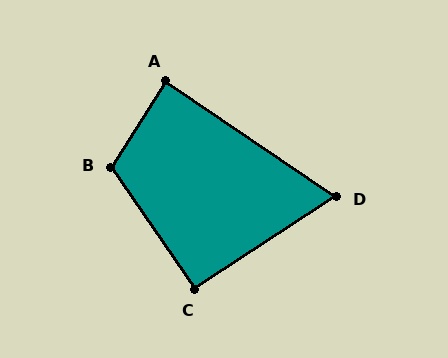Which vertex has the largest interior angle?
B, at approximately 113 degrees.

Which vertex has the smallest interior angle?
D, at approximately 67 degrees.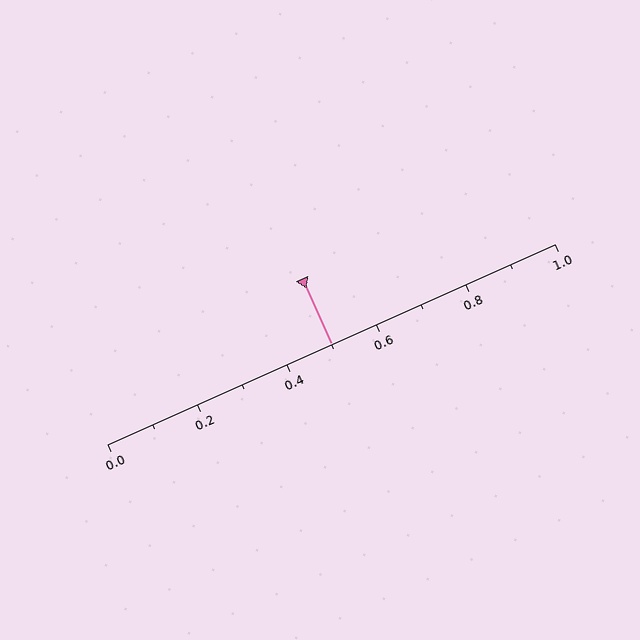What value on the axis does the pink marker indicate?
The marker indicates approximately 0.5.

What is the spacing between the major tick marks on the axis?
The major ticks are spaced 0.2 apart.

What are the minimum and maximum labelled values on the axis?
The axis runs from 0.0 to 1.0.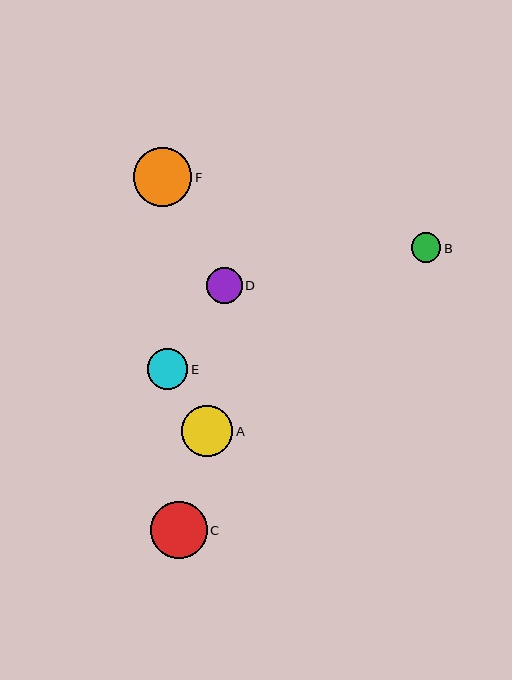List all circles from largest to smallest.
From largest to smallest: F, C, A, E, D, B.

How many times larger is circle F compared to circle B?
Circle F is approximately 2.0 times the size of circle B.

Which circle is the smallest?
Circle B is the smallest with a size of approximately 30 pixels.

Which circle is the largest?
Circle F is the largest with a size of approximately 58 pixels.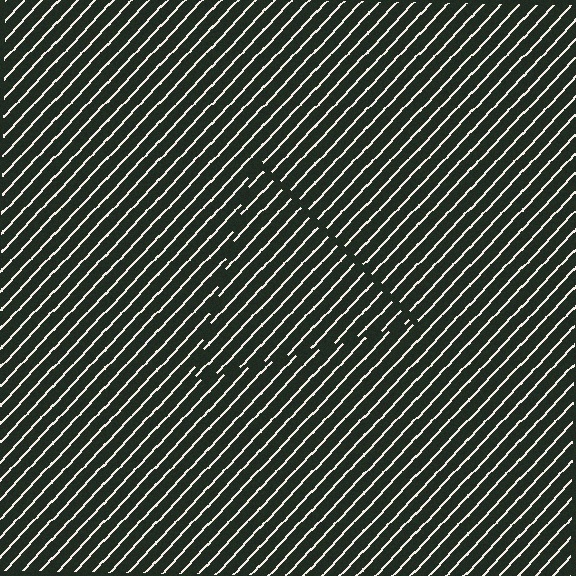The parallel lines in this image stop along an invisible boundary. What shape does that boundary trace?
An illusory triangle. The interior of the shape contains the same grating, shifted by half a period — the contour is defined by the phase discontinuity where line-ends from the inner and outer gratings abut.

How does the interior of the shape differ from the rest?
The interior of the shape contains the same grating, shifted by half a period — the contour is defined by the phase discontinuity where line-ends from the inner and outer gratings abut.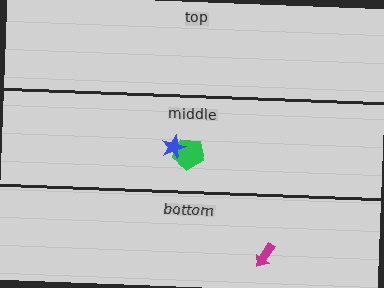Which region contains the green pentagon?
The middle region.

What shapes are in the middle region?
The green pentagon, the blue star.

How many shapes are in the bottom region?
1.